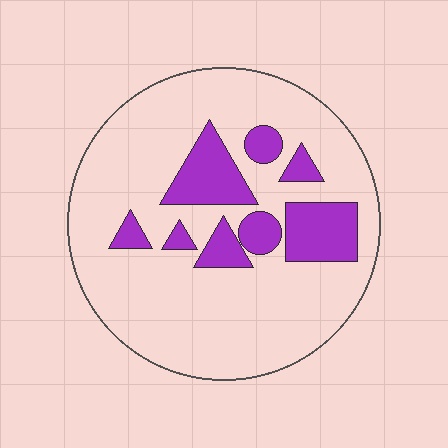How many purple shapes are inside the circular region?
8.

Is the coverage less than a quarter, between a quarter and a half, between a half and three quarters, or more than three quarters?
Less than a quarter.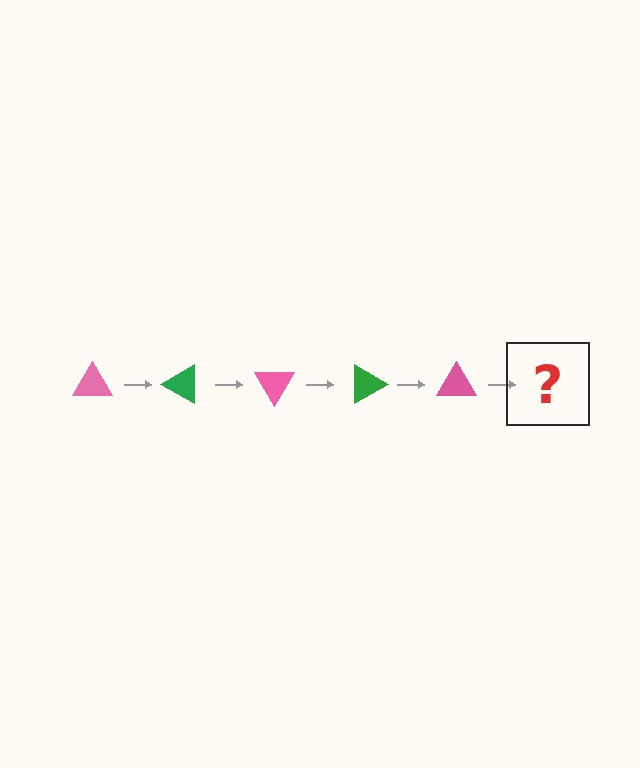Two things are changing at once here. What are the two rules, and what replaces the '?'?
The two rules are that it rotates 30 degrees each step and the color cycles through pink and green. The '?' should be a green triangle, rotated 150 degrees from the start.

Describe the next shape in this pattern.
It should be a green triangle, rotated 150 degrees from the start.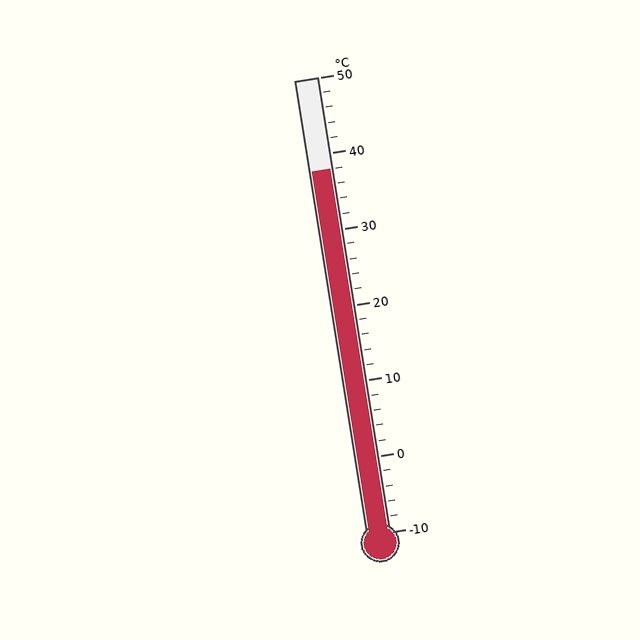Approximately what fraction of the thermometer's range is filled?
The thermometer is filled to approximately 80% of its range.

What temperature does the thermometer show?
The thermometer shows approximately 38°C.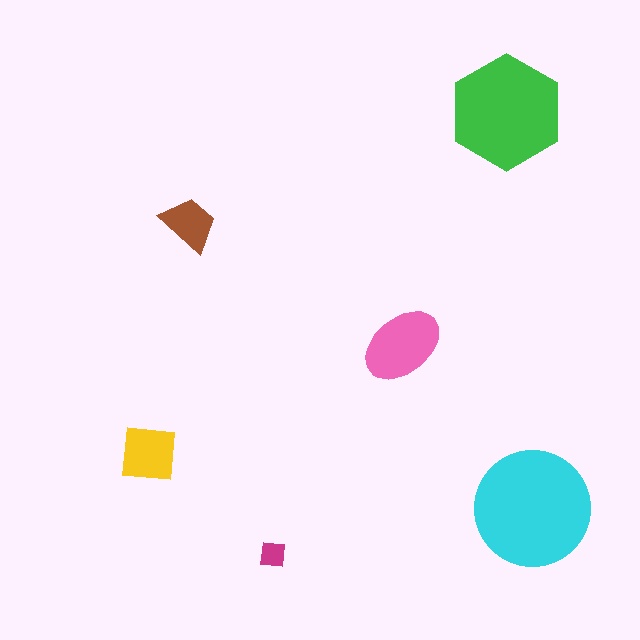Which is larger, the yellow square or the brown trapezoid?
The yellow square.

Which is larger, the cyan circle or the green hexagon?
The cyan circle.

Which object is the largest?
The cyan circle.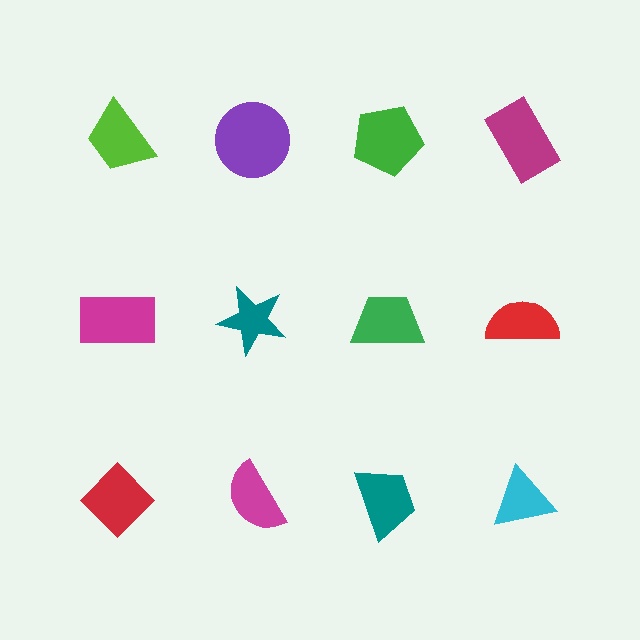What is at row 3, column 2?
A magenta semicircle.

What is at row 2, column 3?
A green trapezoid.